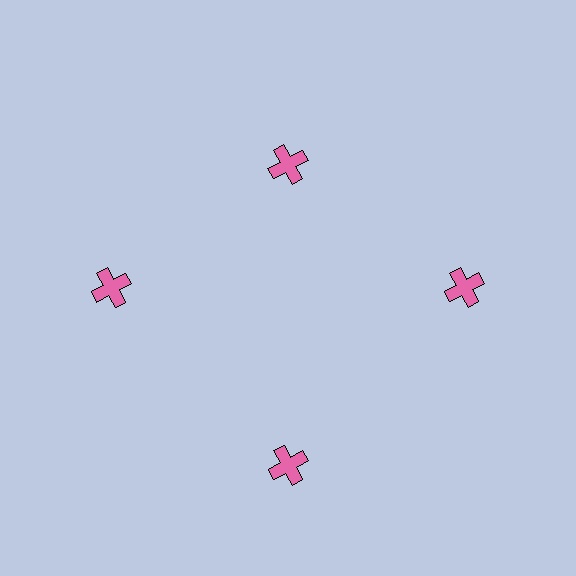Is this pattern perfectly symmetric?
No. The 4 pink crosses are arranged in a ring, but one element near the 12 o'clock position is pulled inward toward the center, breaking the 4-fold rotational symmetry.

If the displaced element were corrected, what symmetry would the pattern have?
It would have 4-fold rotational symmetry — the pattern would map onto itself every 90 degrees.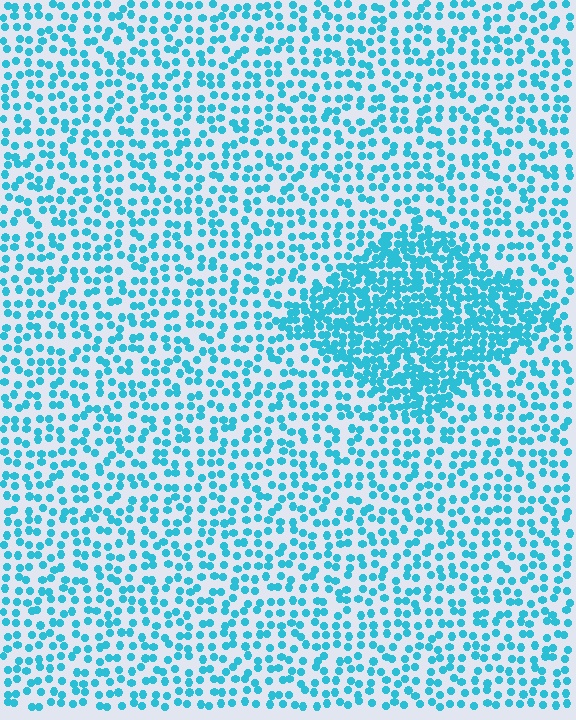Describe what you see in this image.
The image contains small cyan elements arranged at two different densities. A diamond-shaped region is visible where the elements are more densely packed than the surrounding area.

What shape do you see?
I see a diamond.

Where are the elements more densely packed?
The elements are more densely packed inside the diamond boundary.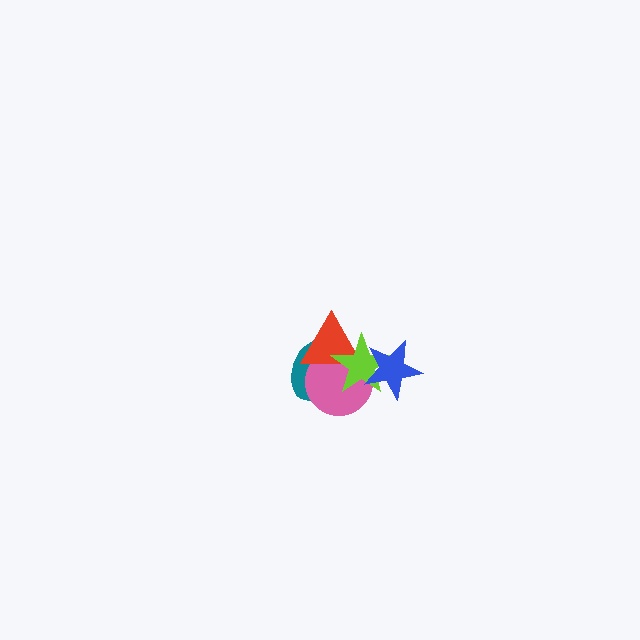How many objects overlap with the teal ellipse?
3 objects overlap with the teal ellipse.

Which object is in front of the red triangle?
The lime star is in front of the red triangle.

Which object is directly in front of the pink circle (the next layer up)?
The red triangle is directly in front of the pink circle.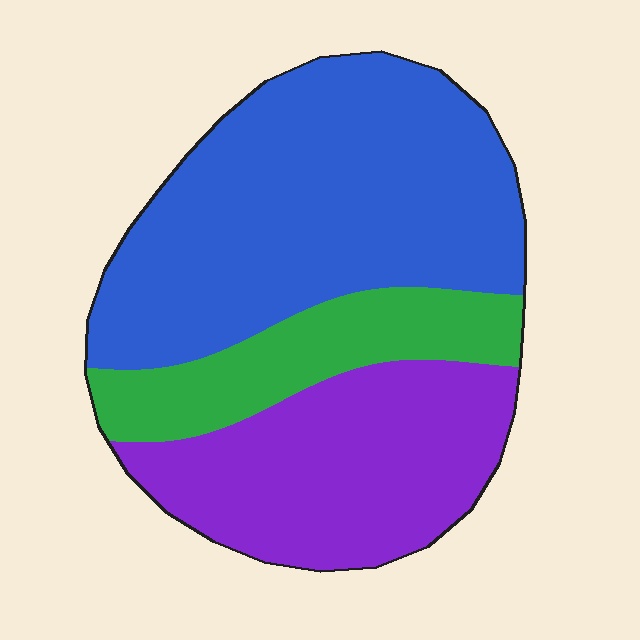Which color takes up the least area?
Green, at roughly 20%.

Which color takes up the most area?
Blue, at roughly 50%.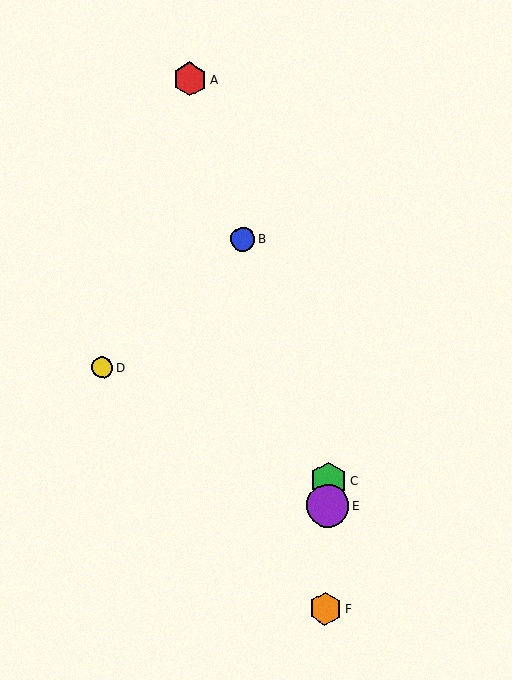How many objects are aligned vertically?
3 objects (C, E, F) are aligned vertically.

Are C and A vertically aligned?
No, C is at x≈328 and A is at x≈190.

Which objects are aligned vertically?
Objects C, E, F are aligned vertically.